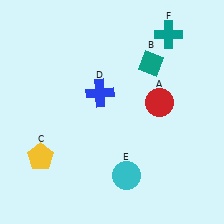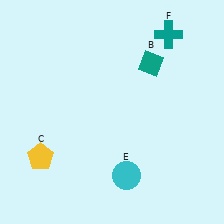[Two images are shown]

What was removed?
The blue cross (D), the red circle (A) were removed in Image 2.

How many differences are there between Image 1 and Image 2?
There are 2 differences between the two images.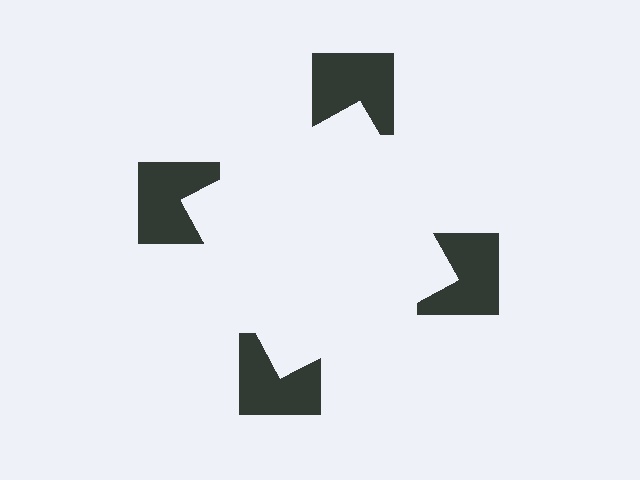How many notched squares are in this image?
There are 4 — one at each vertex of the illusory square.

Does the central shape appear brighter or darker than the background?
It typically appears slightly brighter than the background, even though no actual brightness change is drawn.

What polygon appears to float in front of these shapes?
An illusory square — its edges are inferred from the aligned wedge cuts in the notched squares, not physically drawn.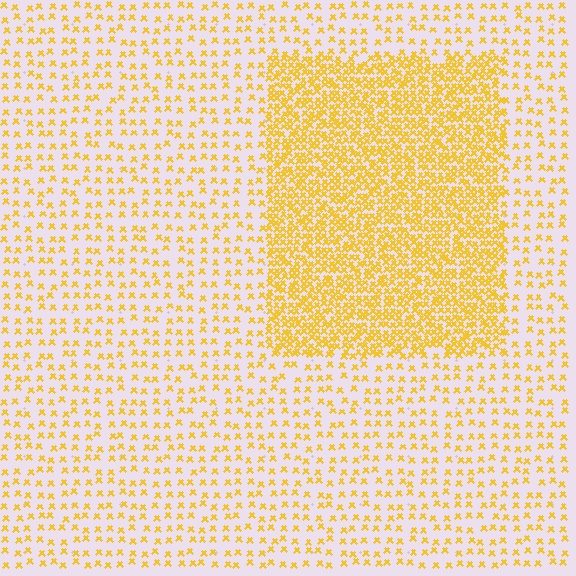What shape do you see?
I see a rectangle.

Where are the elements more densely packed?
The elements are more densely packed inside the rectangle boundary.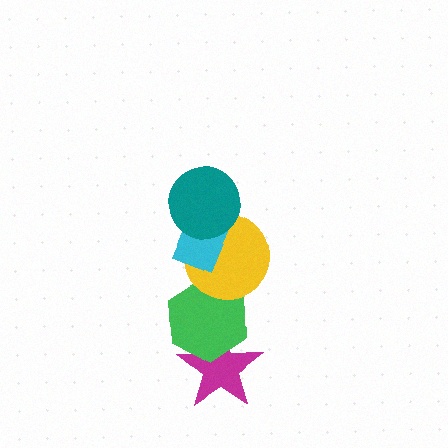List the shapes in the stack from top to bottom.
From top to bottom: the teal circle, the cyan rectangle, the yellow circle, the green hexagon, the magenta star.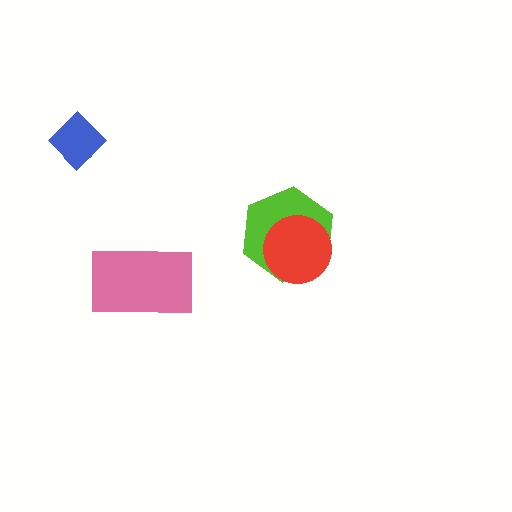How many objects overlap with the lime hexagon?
1 object overlaps with the lime hexagon.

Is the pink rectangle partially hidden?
No, no other shape covers it.